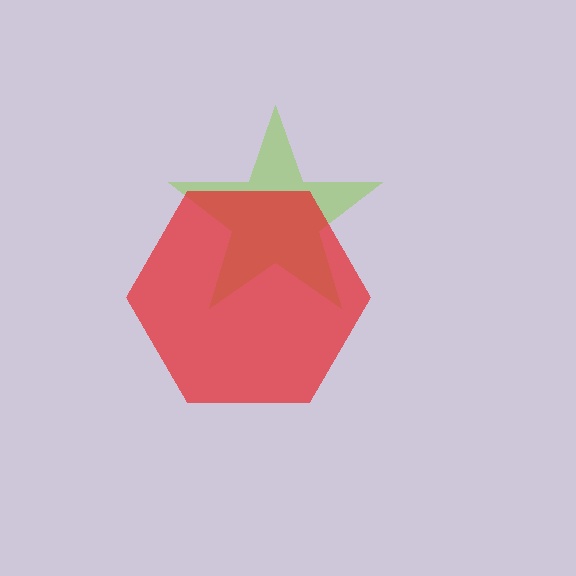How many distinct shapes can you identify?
There are 2 distinct shapes: a lime star, a red hexagon.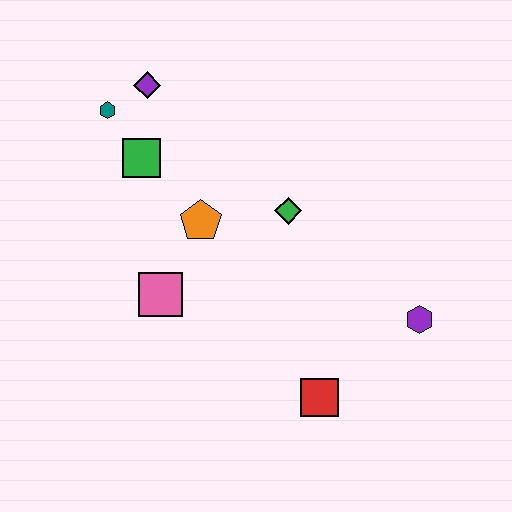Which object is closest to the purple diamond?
The teal hexagon is closest to the purple diamond.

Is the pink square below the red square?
No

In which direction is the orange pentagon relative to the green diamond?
The orange pentagon is to the left of the green diamond.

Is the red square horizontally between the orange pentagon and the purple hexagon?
Yes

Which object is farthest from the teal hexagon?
The purple hexagon is farthest from the teal hexagon.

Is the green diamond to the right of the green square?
Yes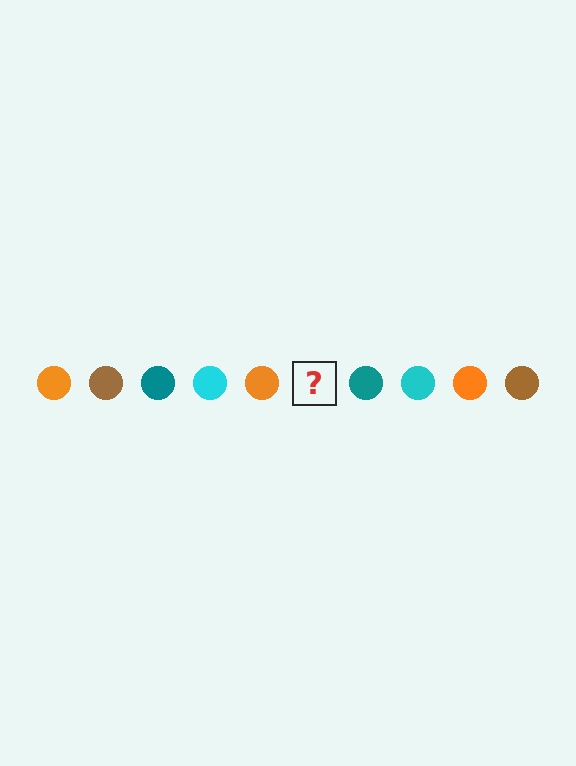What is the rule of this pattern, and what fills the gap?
The rule is that the pattern cycles through orange, brown, teal, cyan circles. The gap should be filled with a brown circle.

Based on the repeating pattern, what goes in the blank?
The blank should be a brown circle.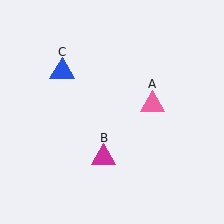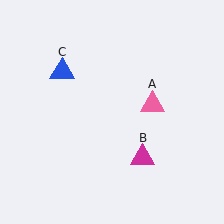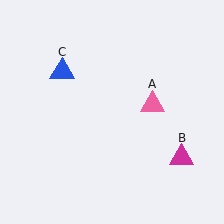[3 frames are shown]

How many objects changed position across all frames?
1 object changed position: magenta triangle (object B).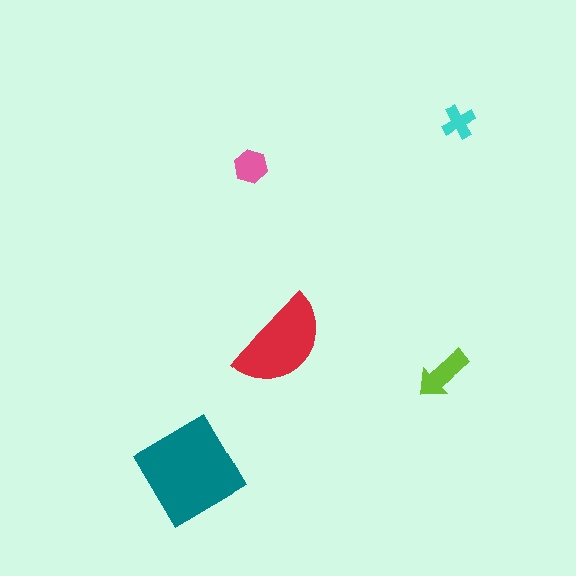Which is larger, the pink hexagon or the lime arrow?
The lime arrow.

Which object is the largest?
The teal diamond.